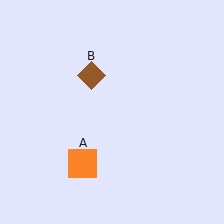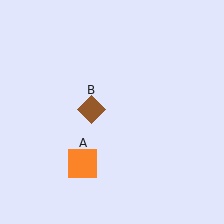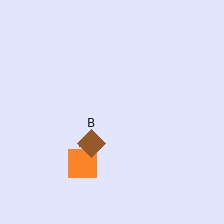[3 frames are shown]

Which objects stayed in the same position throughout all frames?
Orange square (object A) remained stationary.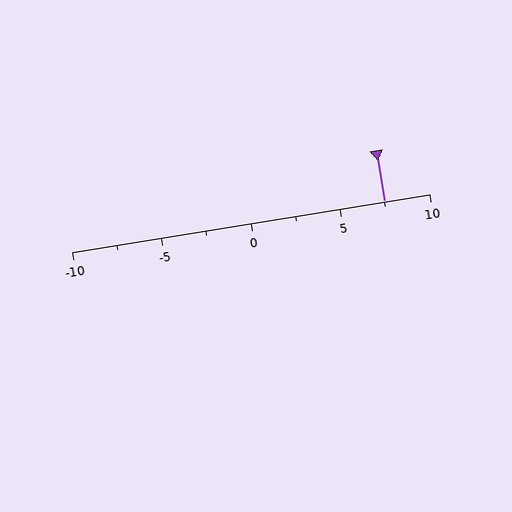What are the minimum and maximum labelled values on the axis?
The axis runs from -10 to 10.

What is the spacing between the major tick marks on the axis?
The major ticks are spaced 5 apart.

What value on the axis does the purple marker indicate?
The marker indicates approximately 7.5.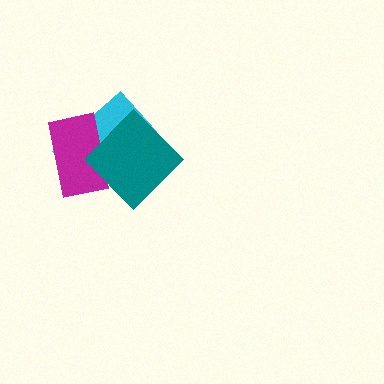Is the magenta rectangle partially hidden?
Yes, it is partially covered by another shape.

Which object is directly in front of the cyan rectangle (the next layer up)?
The magenta rectangle is directly in front of the cyan rectangle.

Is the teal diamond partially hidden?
No, no other shape covers it.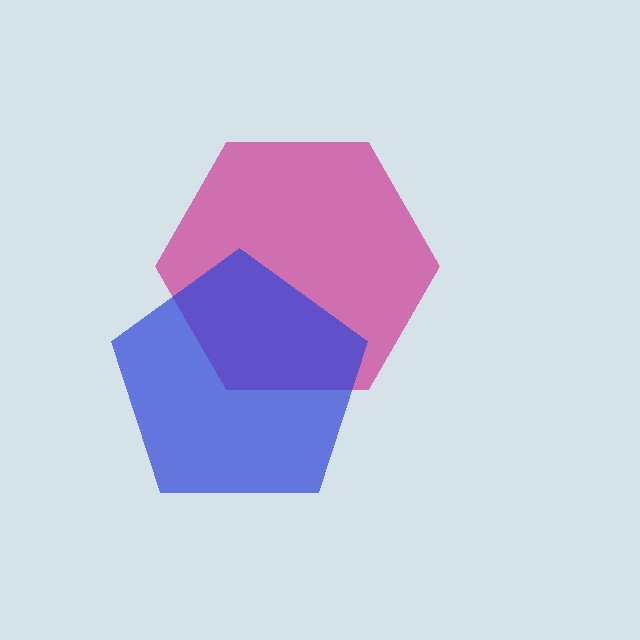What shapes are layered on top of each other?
The layered shapes are: a magenta hexagon, a blue pentagon.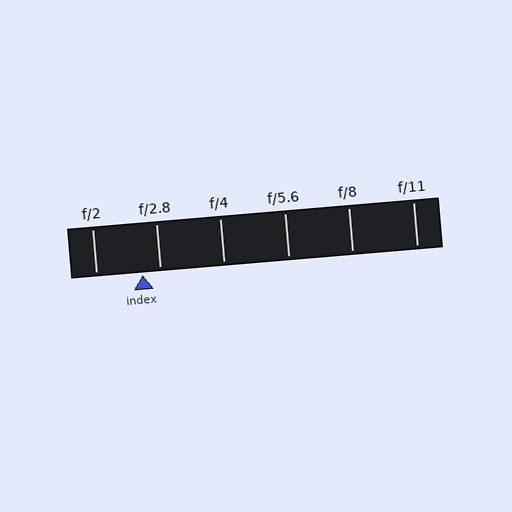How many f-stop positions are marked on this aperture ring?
There are 6 f-stop positions marked.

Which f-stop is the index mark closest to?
The index mark is closest to f/2.8.